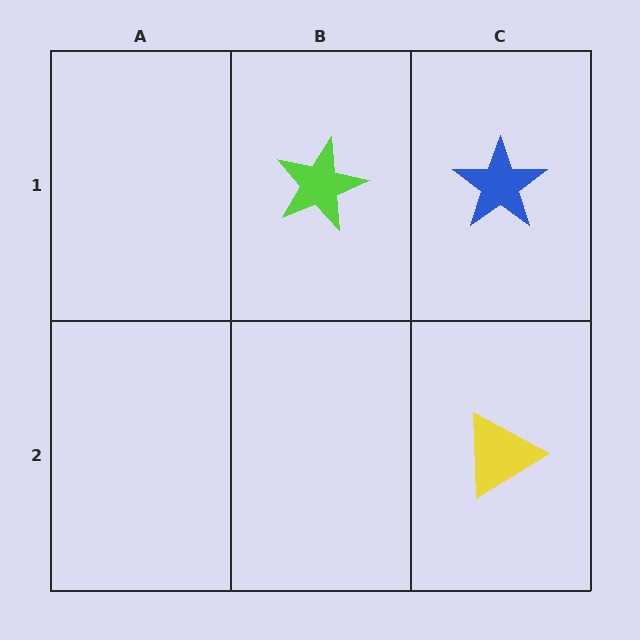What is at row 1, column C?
A blue star.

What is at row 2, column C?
A yellow triangle.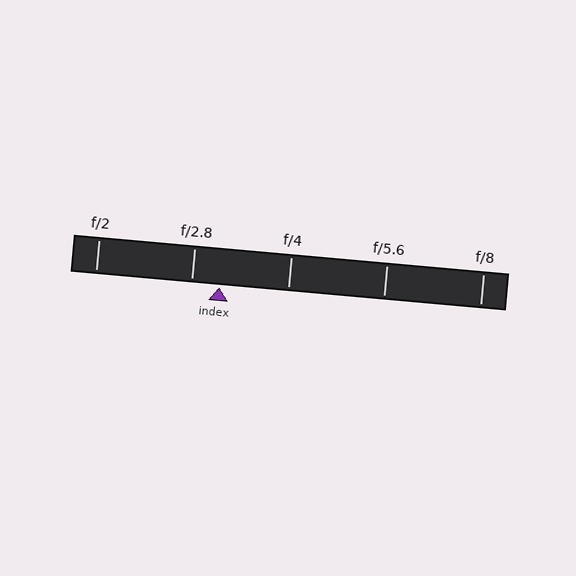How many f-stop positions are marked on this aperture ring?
There are 5 f-stop positions marked.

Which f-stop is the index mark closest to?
The index mark is closest to f/2.8.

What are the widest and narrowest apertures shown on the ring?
The widest aperture shown is f/2 and the narrowest is f/8.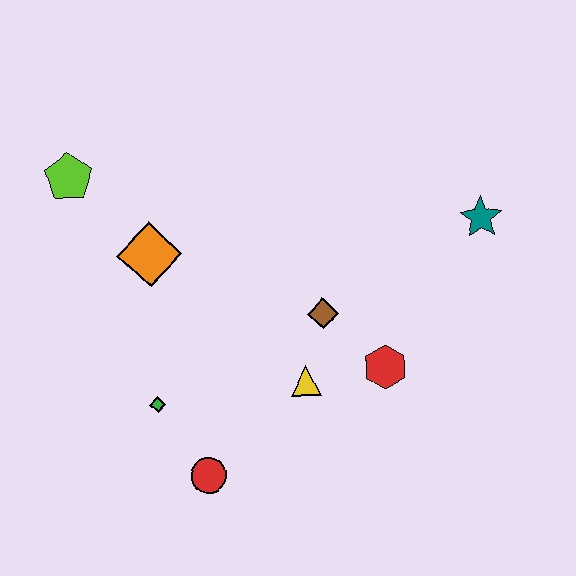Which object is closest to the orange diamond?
The lime pentagon is closest to the orange diamond.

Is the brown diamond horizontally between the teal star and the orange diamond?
Yes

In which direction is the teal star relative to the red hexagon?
The teal star is above the red hexagon.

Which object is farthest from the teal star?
The lime pentagon is farthest from the teal star.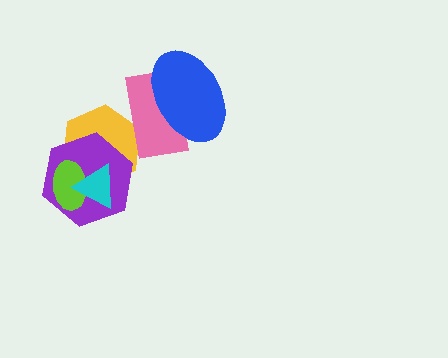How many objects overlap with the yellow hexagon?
4 objects overlap with the yellow hexagon.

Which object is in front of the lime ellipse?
The cyan triangle is in front of the lime ellipse.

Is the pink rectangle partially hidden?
Yes, it is partially covered by another shape.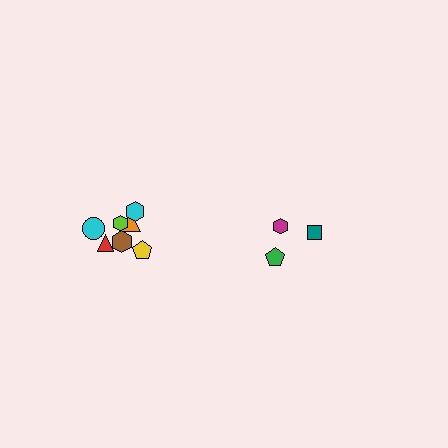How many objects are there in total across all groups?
There are 10 objects.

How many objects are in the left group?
There are 7 objects.